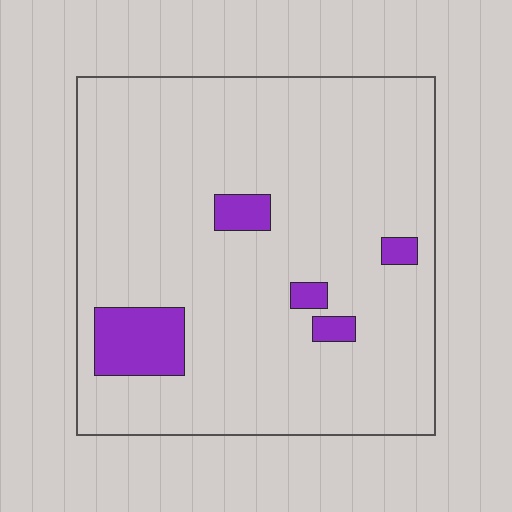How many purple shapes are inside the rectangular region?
5.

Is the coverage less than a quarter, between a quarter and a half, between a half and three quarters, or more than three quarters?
Less than a quarter.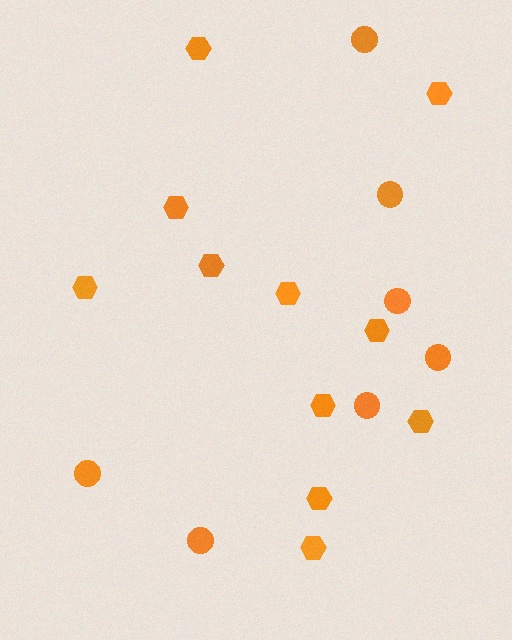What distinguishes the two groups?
There are 2 groups: one group of circles (7) and one group of hexagons (11).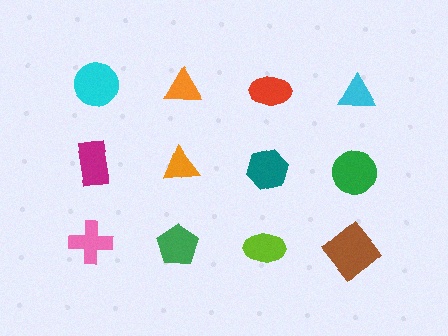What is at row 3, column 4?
A brown diamond.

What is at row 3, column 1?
A pink cross.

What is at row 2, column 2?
An orange triangle.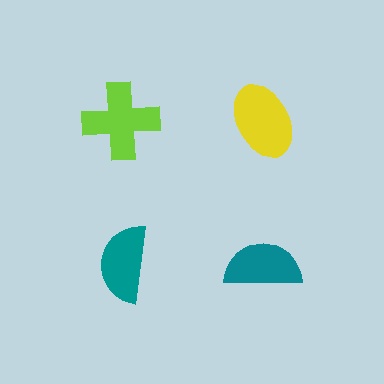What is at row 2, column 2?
A teal semicircle.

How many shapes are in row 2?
2 shapes.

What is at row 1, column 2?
A yellow ellipse.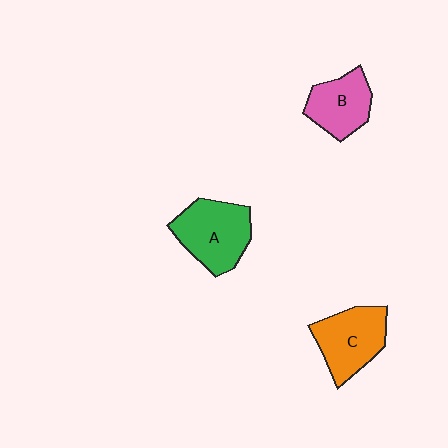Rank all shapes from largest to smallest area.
From largest to smallest: A (green), C (orange), B (pink).